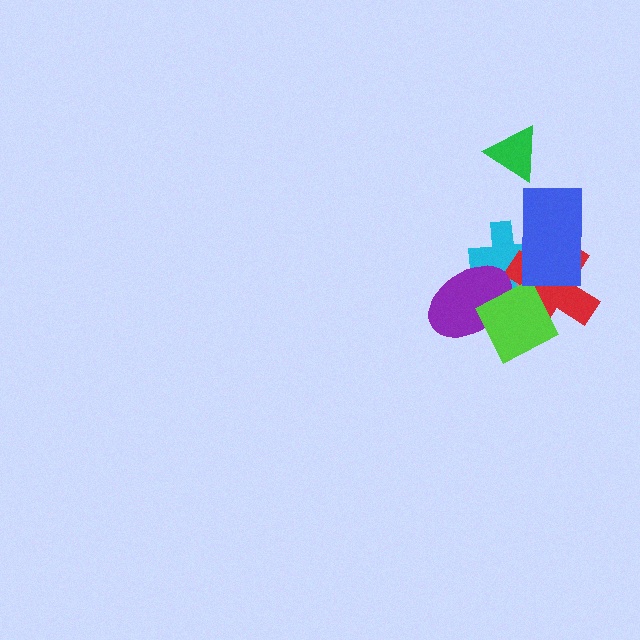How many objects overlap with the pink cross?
5 objects overlap with the pink cross.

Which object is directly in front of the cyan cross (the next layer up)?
The red cross is directly in front of the cyan cross.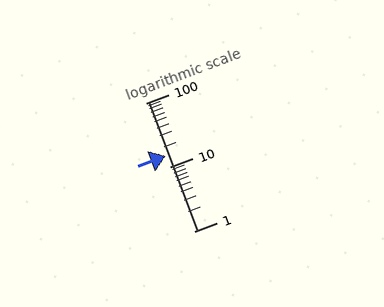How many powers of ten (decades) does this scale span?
The scale spans 2 decades, from 1 to 100.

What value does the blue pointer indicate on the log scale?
The pointer indicates approximately 15.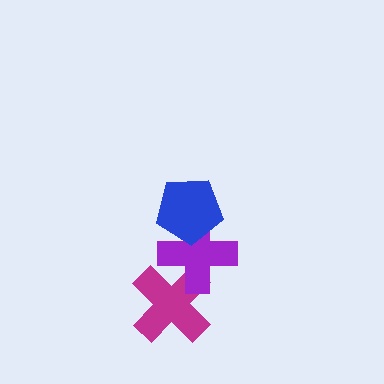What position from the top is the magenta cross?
The magenta cross is 3rd from the top.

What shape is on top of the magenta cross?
The purple cross is on top of the magenta cross.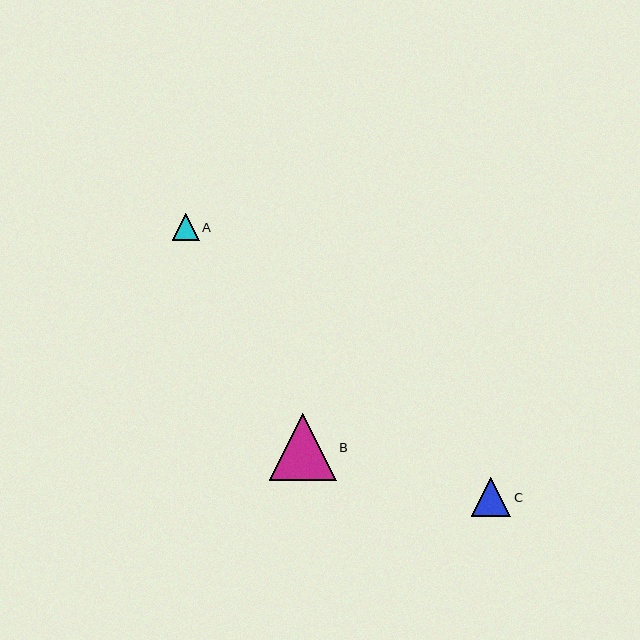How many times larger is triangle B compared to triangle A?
Triangle B is approximately 2.5 times the size of triangle A.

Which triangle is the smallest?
Triangle A is the smallest with a size of approximately 27 pixels.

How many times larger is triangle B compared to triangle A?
Triangle B is approximately 2.5 times the size of triangle A.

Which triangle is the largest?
Triangle B is the largest with a size of approximately 67 pixels.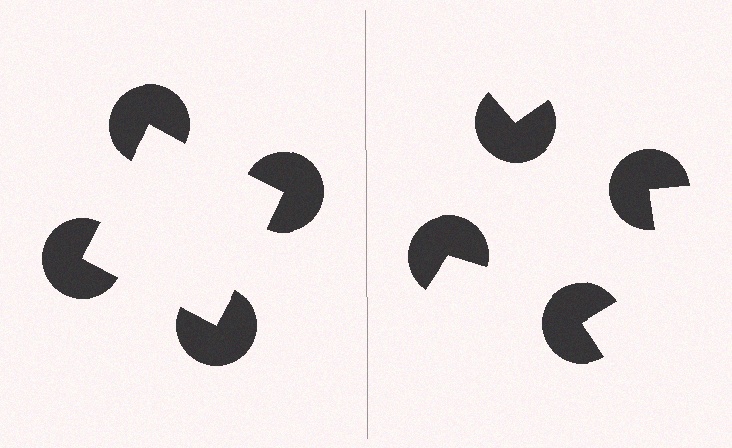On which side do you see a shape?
An illusory square appears on the left side. On the right side the wedge cuts are rotated, so no coherent shape forms.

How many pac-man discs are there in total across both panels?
8 — 4 on each side.